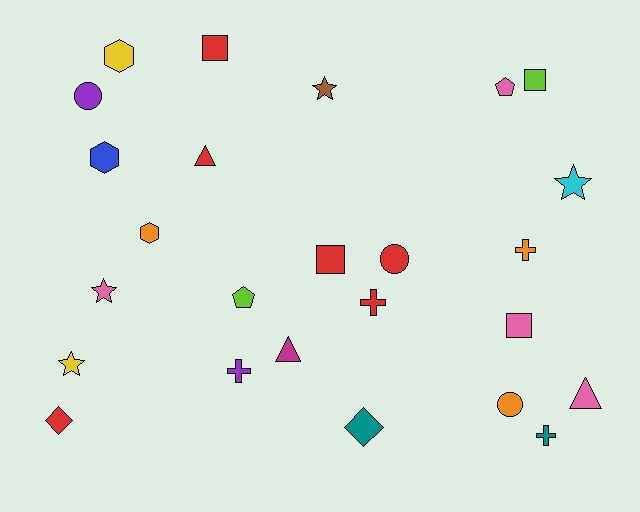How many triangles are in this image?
There are 3 triangles.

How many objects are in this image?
There are 25 objects.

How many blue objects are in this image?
There is 1 blue object.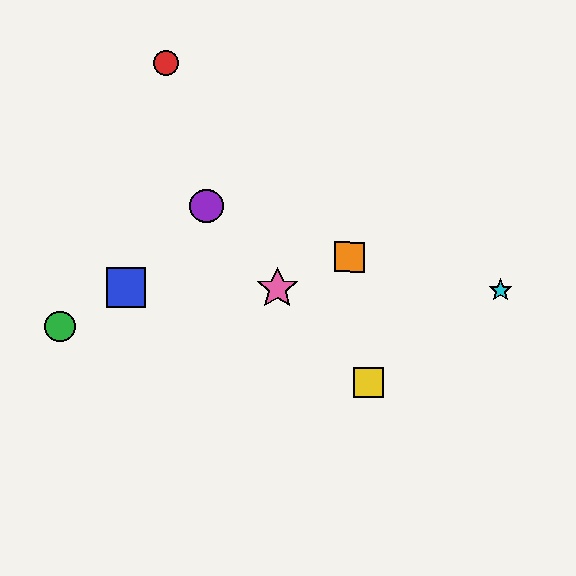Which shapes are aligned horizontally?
The blue square, the cyan star, the pink star are aligned horizontally.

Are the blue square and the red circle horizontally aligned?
No, the blue square is at y≈287 and the red circle is at y≈63.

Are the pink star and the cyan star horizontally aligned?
Yes, both are at y≈288.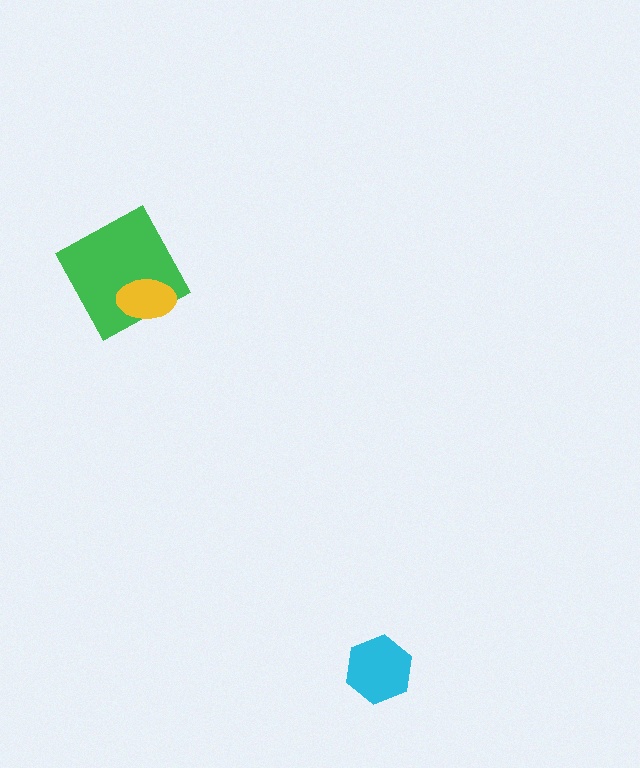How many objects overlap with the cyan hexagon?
0 objects overlap with the cyan hexagon.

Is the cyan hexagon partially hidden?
No, no other shape covers it.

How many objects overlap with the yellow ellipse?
1 object overlaps with the yellow ellipse.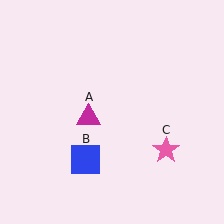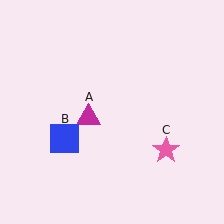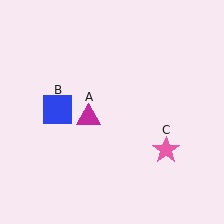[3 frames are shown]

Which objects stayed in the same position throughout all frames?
Magenta triangle (object A) and pink star (object C) remained stationary.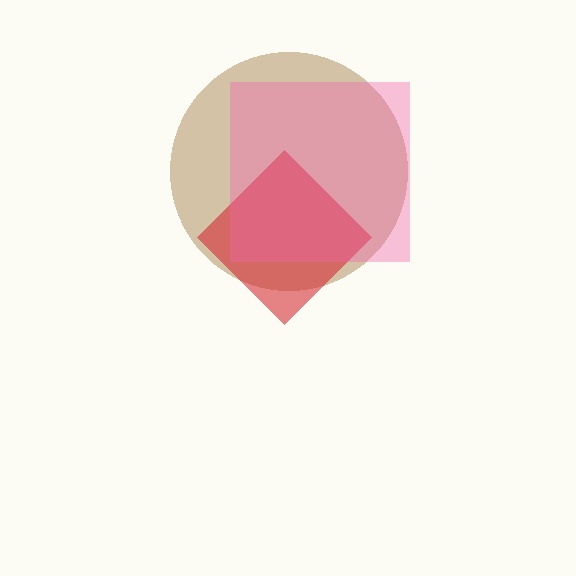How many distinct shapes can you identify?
There are 3 distinct shapes: a brown circle, a red diamond, a pink square.